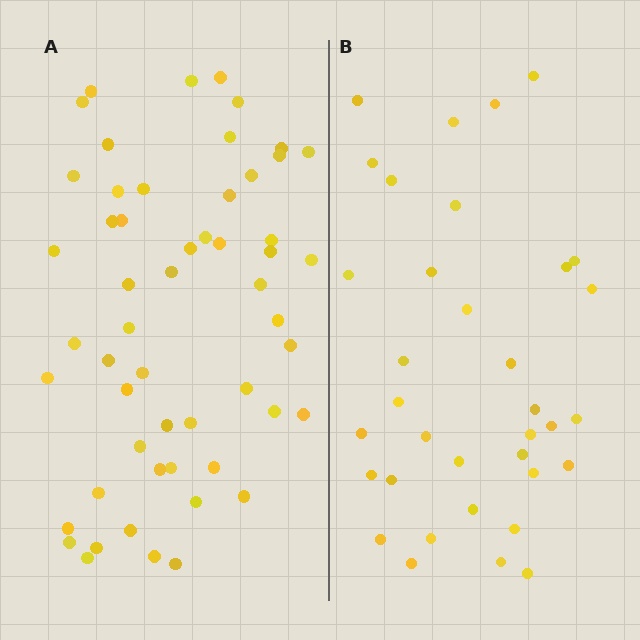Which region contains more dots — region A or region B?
Region A (the left region) has more dots.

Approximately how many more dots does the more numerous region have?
Region A has approximately 20 more dots than region B.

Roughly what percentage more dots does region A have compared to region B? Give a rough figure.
About 55% more.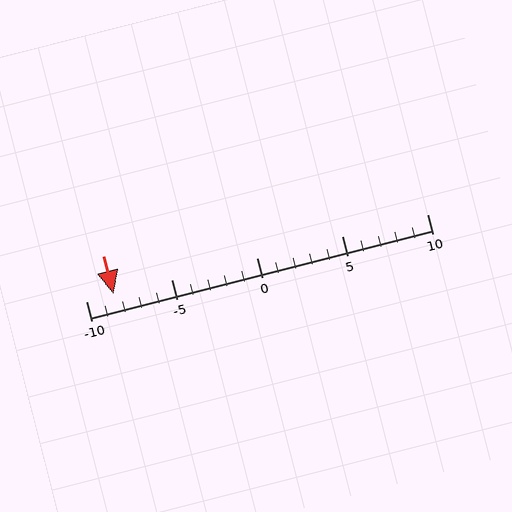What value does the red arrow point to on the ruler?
The red arrow points to approximately -8.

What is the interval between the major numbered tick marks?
The major tick marks are spaced 5 units apart.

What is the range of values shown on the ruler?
The ruler shows values from -10 to 10.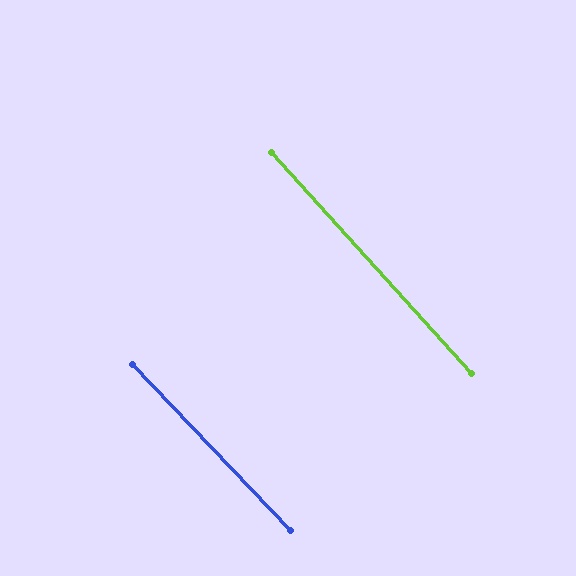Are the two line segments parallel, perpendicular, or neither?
Parallel — their directions differ by only 1.6°.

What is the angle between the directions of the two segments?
Approximately 2 degrees.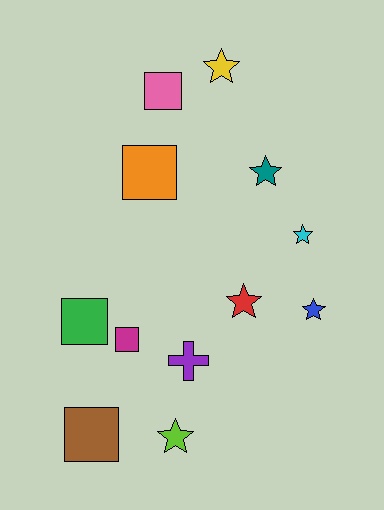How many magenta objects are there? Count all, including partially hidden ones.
There is 1 magenta object.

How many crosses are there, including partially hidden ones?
There is 1 cross.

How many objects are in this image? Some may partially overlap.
There are 12 objects.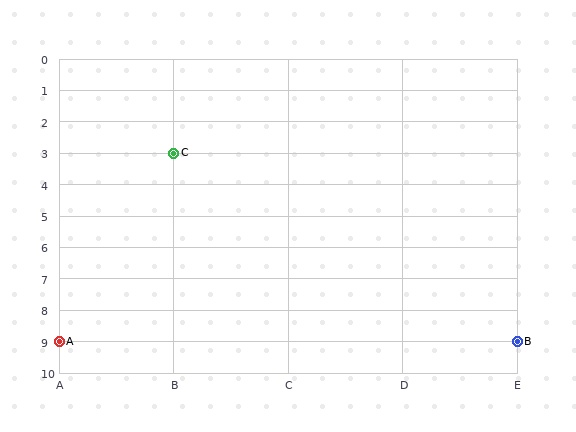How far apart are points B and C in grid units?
Points B and C are 3 columns and 6 rows apart (about 6.7 grid units diagonally).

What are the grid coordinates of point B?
Point B is at grid coordinates (E, 9).